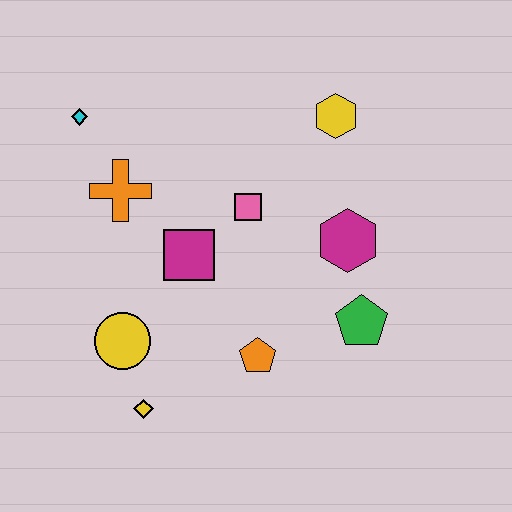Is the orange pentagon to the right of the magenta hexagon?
No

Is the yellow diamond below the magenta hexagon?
Yes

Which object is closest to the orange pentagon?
The green pentagon is closest to the orange pentagon.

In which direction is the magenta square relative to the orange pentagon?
The magenta square is above the orange pentagon.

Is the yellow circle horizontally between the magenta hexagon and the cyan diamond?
Yes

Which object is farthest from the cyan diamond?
The green pentagon is farthest from the cyan diamond.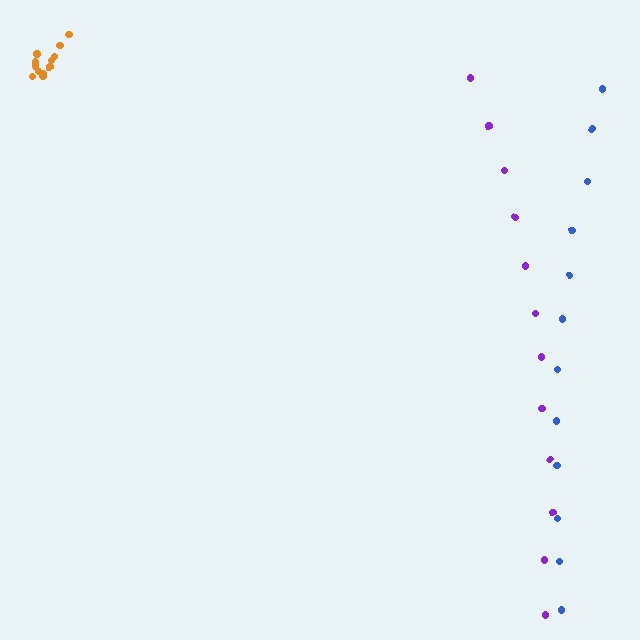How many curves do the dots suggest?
There are 3 distinct paths.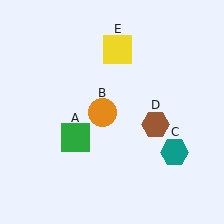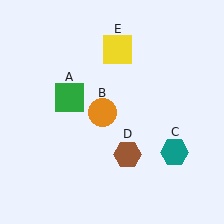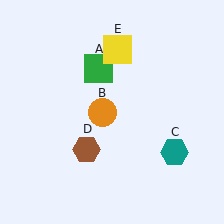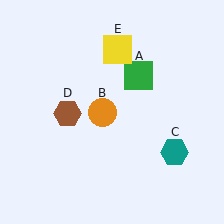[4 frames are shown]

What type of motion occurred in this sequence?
The green square (object A), brown hexagon (object D) rotated clockwise around the center of the scene.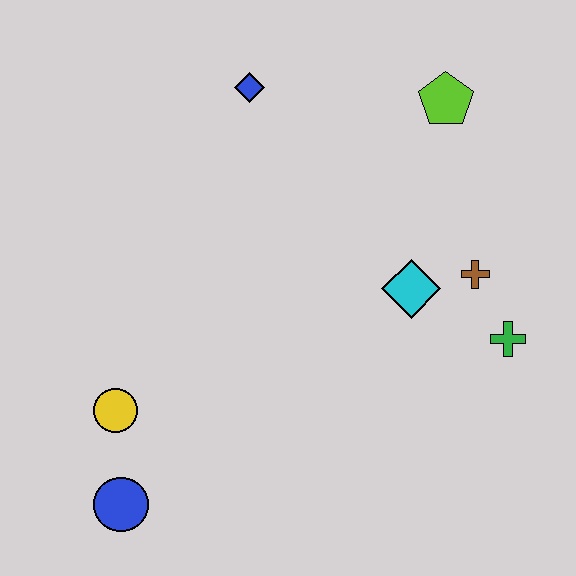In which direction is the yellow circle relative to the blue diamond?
The yellow circle is below the blue diamond.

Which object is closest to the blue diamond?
The lime pentagon is closest to the blue diamond.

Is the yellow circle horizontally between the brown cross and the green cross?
No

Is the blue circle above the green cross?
No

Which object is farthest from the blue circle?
The lime pentagon is farthest from the blue circle.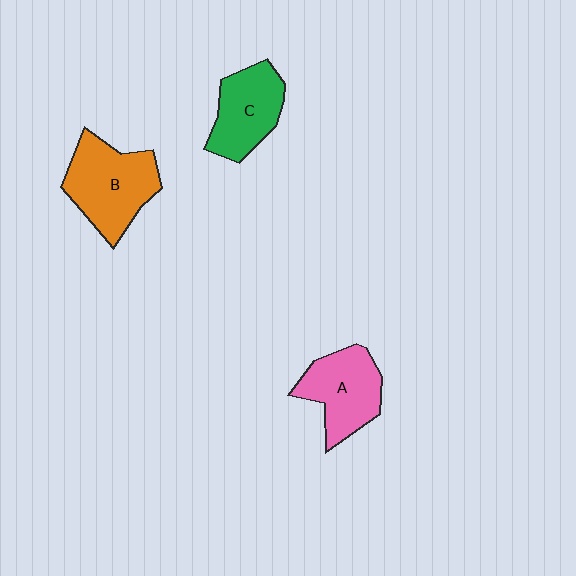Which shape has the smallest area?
Shape C (green).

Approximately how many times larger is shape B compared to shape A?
Approximately 1.2 times.